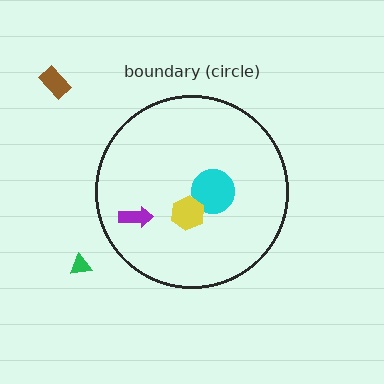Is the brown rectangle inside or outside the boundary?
Outside.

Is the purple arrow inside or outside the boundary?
Inside.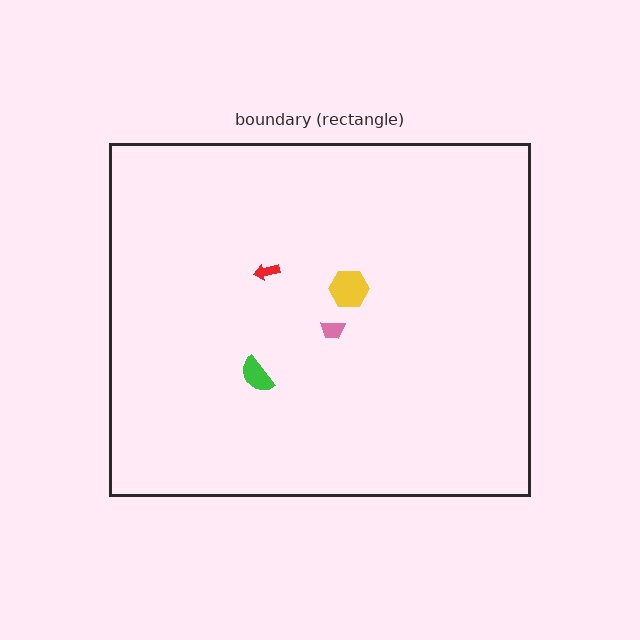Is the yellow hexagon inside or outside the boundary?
Inside.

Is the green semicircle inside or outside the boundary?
Inside.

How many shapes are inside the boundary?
4 inside, 0 outside.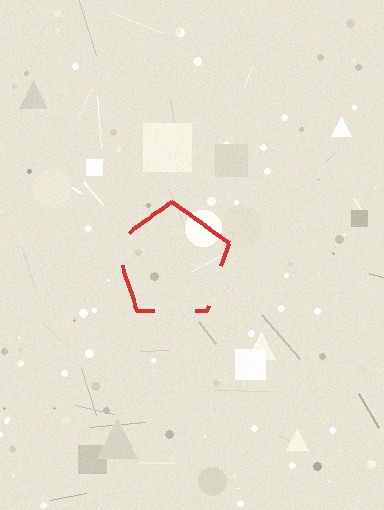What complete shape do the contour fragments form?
The contour fragments form a pentagon.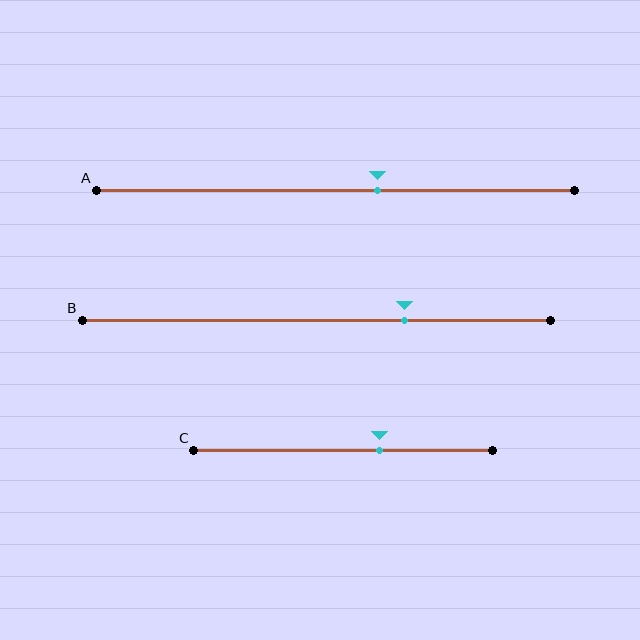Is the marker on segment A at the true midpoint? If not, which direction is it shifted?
No, the marker on segment A is shifted to the right by about 9% of the segment length.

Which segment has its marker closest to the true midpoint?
Segment A has its marker closest to the true midpoint.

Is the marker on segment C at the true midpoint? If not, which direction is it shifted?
No, the marker on segment C is shifted to the right by about 12% of the segment length.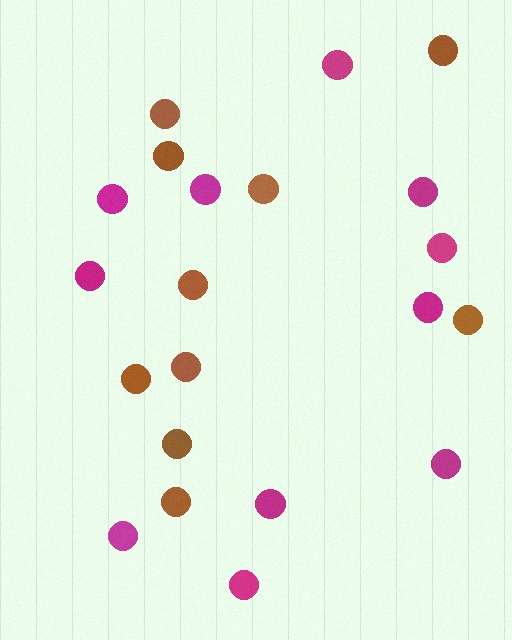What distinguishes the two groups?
There are 2 groups: one group of brown circles (10) and one group of magenta circles (11).